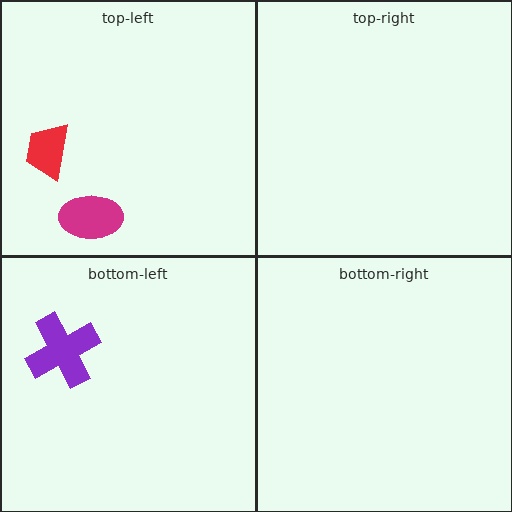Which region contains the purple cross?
The bottom-left region.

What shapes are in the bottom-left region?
The purple cross.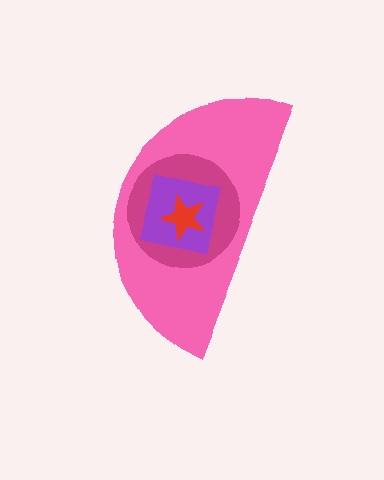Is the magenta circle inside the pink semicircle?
Yes.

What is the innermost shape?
The red star.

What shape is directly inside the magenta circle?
The purple square.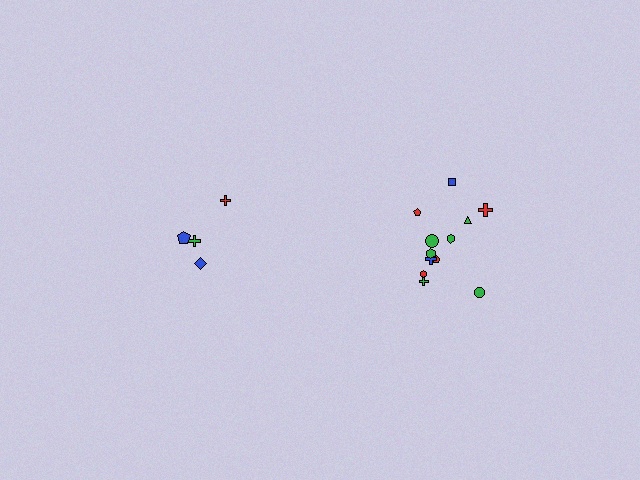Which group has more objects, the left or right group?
The right group.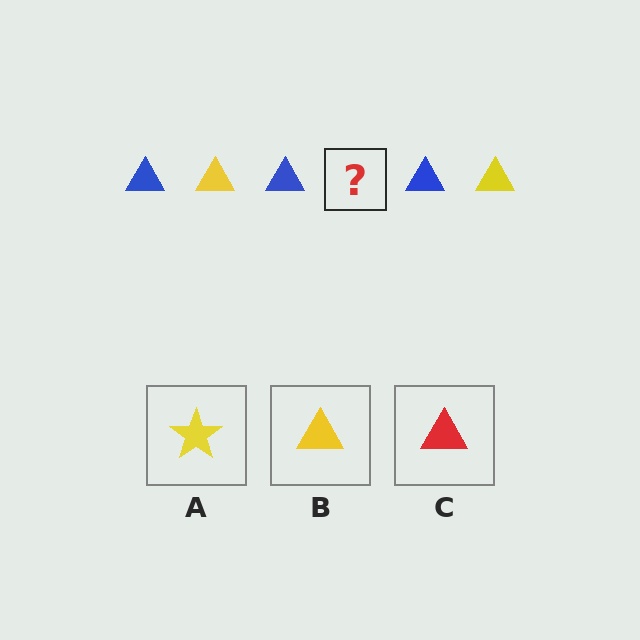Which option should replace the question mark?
Option B.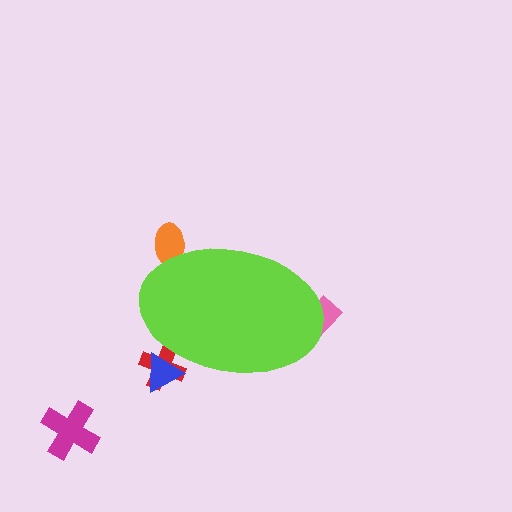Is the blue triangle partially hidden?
Yes, the blue triangle is partially hidden behind the lime ellipse.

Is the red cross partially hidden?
Yes, the red cross is partially hidden behind the lime ellipse.